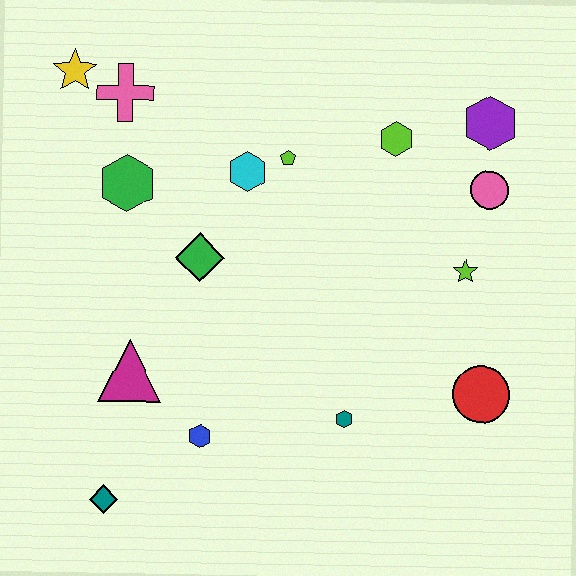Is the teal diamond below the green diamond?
Yes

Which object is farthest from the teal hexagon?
The yellow star is farthest from the teal hexagon.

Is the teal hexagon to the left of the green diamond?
No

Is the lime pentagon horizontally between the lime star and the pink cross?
Yes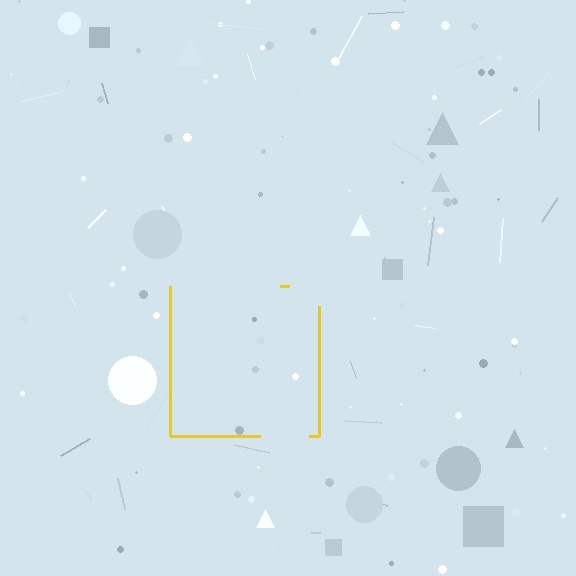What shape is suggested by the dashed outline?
The dashed outline suggests a square.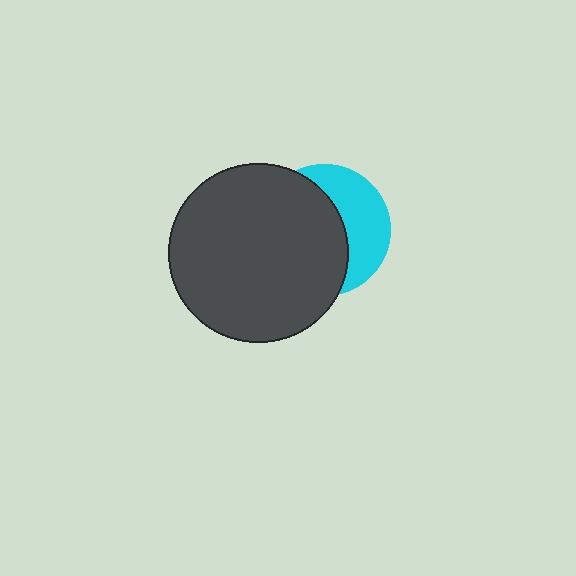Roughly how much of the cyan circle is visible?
A small part of it is visible (roughly 39%).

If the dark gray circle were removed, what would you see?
You would see the complete cyan circle.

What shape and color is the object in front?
The object in front is a dark gray circle.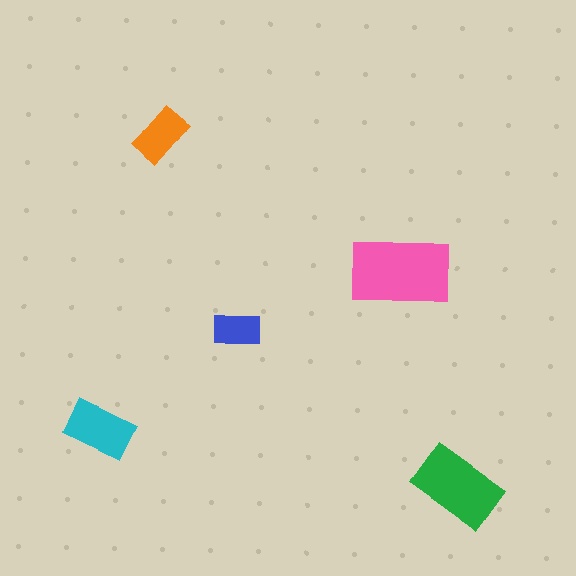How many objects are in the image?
There are 5 objects in the image.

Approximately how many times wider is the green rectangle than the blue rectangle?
About 2 times wider.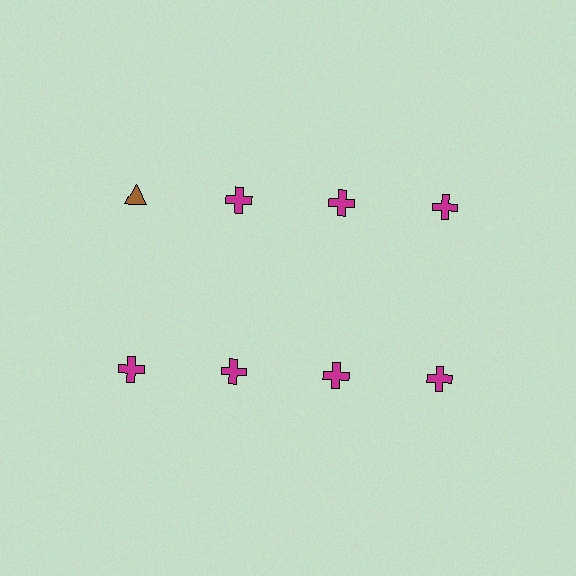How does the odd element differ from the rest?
It differs in both color (brown instead of magenta) and shape (triangle instead of cross).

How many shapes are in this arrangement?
There are 8 shapes arranged in a grid pattern.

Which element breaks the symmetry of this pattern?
The brown triangle in the top row, leftmost column breaks the symmetry. All other shapes are magenta crosses.